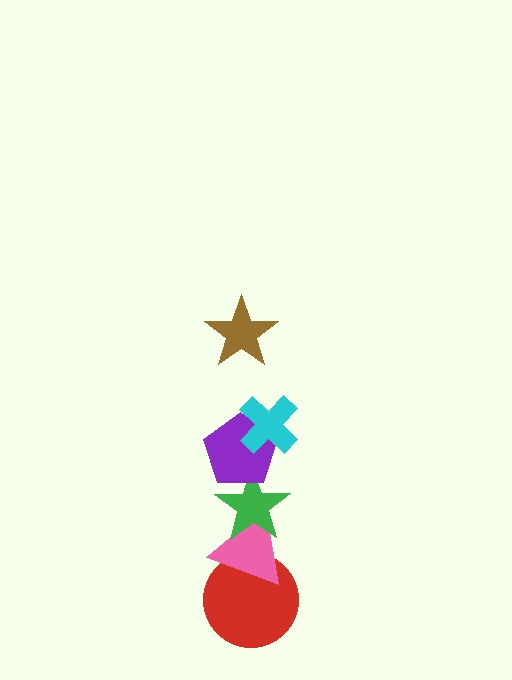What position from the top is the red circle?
The red circle is 6th from the top.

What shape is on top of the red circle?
The pink triangle is on top of the red circle.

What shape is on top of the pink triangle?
The green star is on top of the pink triangle.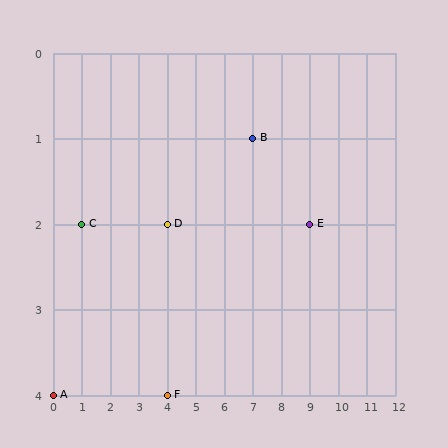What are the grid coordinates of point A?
Point A is at grid coordinates (0, 4).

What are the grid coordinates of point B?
Point B is at grid coordinates (7, 1).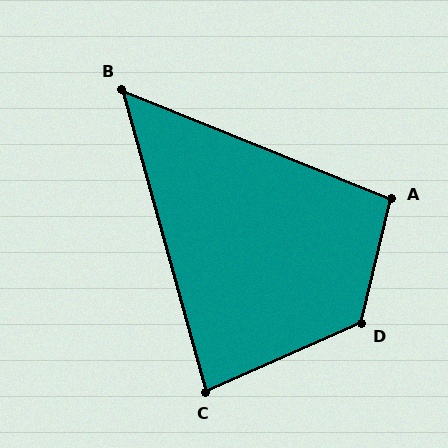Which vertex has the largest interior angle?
D, at approximately 127 degrees.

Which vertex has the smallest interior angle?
B, at approximately 53 degrees.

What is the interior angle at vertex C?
Approximately 82 degrees (acute).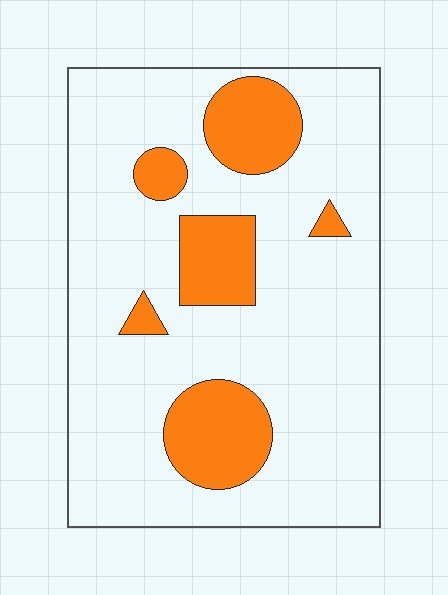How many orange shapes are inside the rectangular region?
6.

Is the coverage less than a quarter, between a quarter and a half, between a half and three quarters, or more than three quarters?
Less than a quarter.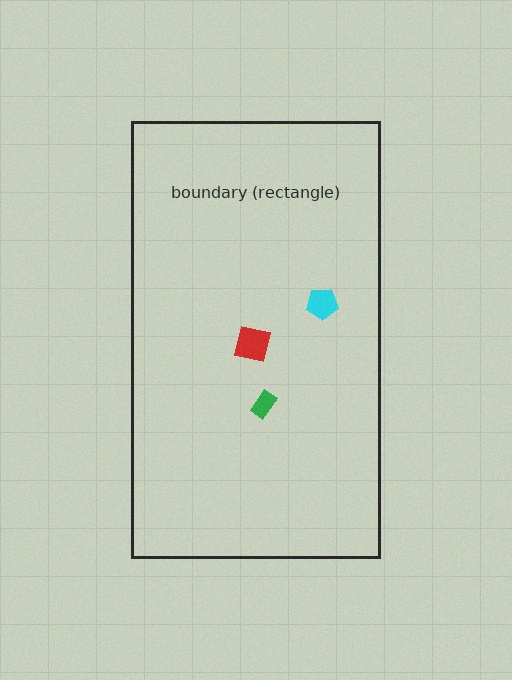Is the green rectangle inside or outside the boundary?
Inside.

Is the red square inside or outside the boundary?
Inside.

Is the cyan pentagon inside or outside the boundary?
Inside.